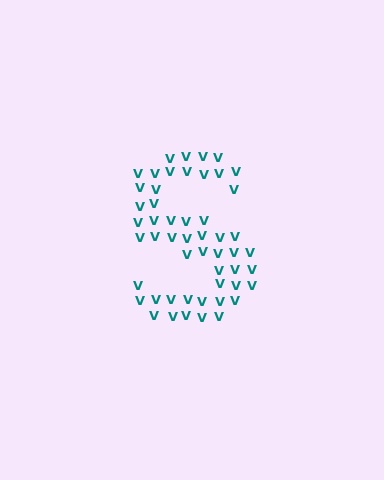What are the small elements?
The small elements are letter V's.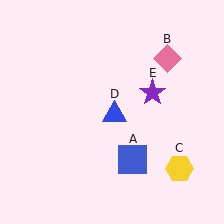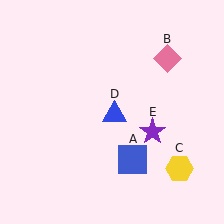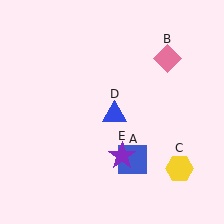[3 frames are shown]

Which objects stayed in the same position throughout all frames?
Blue square (object A) and pink diamond (object B) and yellow hexagon (object C) and blue triangle (object D) remained stationary.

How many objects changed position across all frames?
1 object changed position: purple star (object E).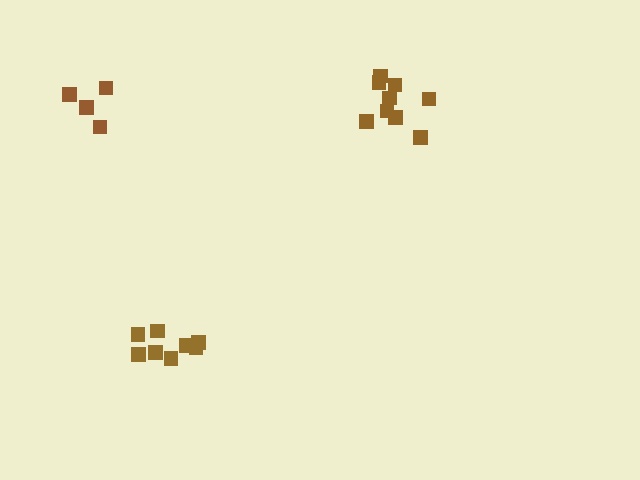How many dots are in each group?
Group 1: 5 dots, Group 2: 9 dots, Group 3: 8 dots (22 total).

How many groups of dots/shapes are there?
There are 3 groups.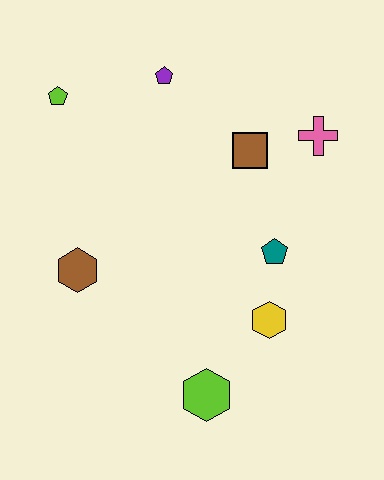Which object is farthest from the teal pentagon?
The lime pentagon is farthest from the teal pentagon.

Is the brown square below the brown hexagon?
No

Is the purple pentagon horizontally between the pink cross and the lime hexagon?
No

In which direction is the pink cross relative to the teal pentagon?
The pink cross is above the teal pentagon.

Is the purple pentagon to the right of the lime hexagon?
No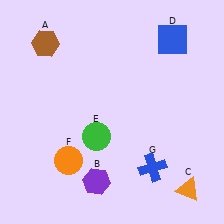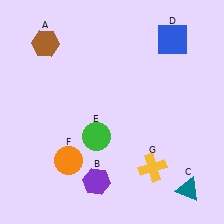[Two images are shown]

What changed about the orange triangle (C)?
In Image 1, C is orange. In Image 2, it changed to teal.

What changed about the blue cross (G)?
In Image 1, G is blue. In Image 2, it changed to yellow.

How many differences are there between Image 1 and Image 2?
There are 2 differences between the two images.